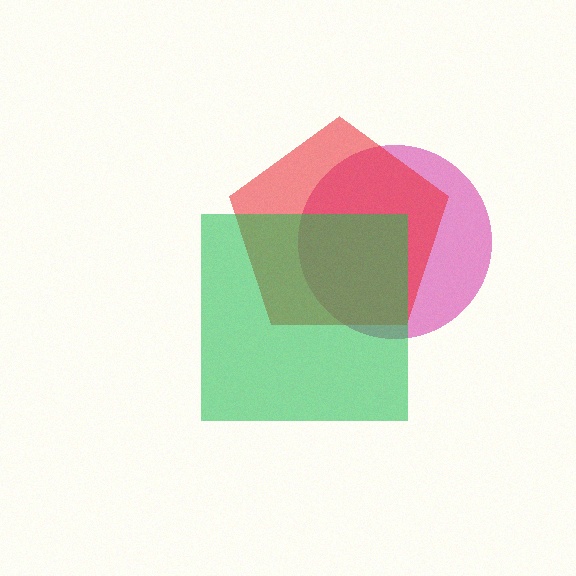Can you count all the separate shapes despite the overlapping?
Yes, there are 3 separate shapes.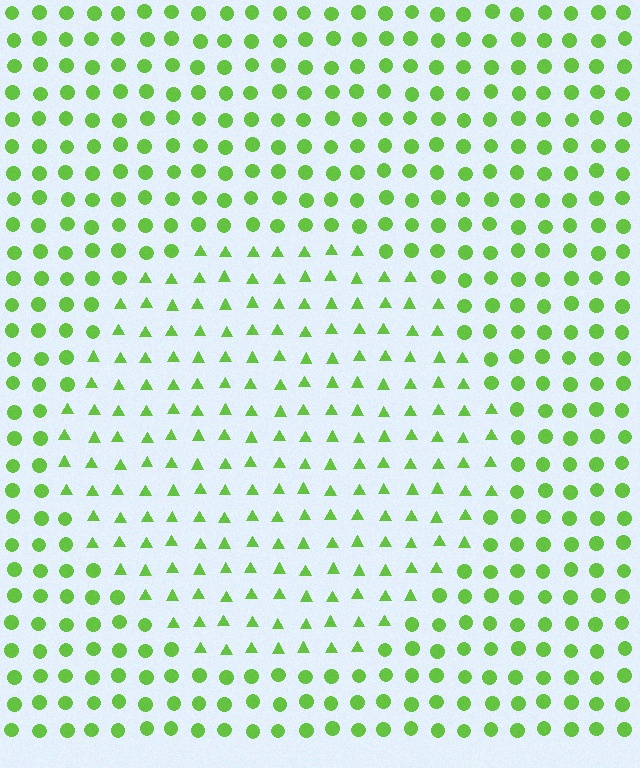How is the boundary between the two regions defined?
The boundary is defined by a change in element shape: triangles inside vs. circles outside. All elements share the same color and spacing.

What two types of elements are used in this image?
The image uses triangles inside the circle region and circles outside it.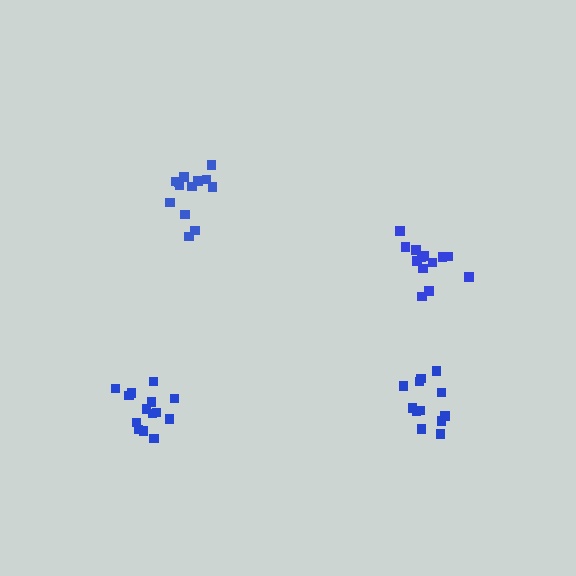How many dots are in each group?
Group 1: 13 dots, Group 2: 14 dots, Group 3: 12 dots, Group 4: 13 dots (52 total).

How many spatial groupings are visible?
There are 4 spatial groupings.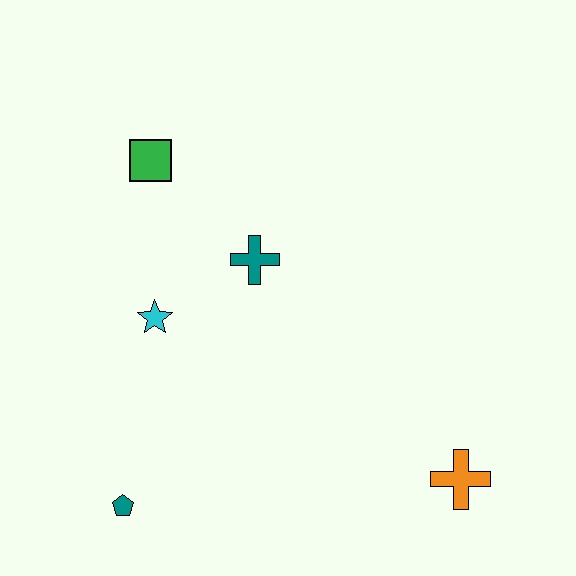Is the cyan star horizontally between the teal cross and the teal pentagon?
Yes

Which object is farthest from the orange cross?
The green square is farthest from the orange cross.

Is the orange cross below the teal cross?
Yes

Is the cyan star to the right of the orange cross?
No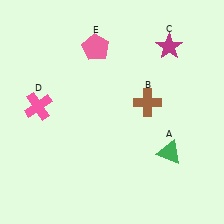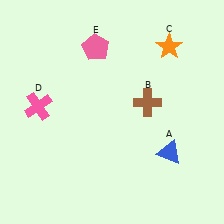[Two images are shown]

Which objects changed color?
A changed from green to blue. C changed from magenta to orange.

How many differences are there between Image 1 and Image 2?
There are 2 differences between the two images.